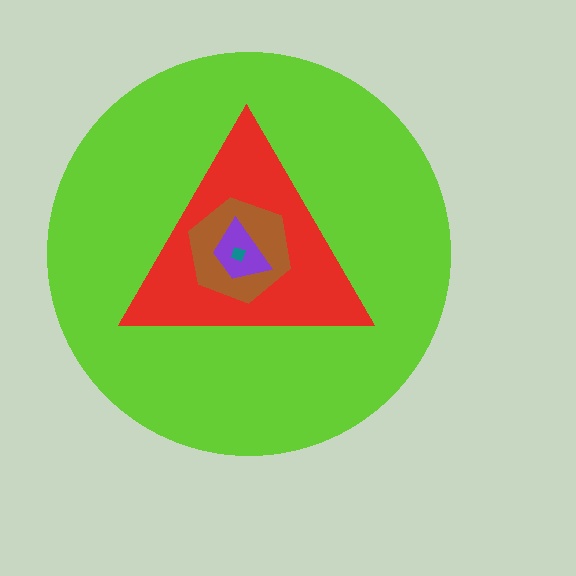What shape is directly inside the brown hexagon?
The purple trapezoid.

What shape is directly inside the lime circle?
The red triangle.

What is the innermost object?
The teal diamond.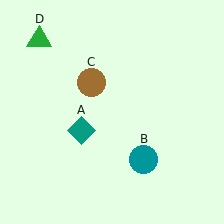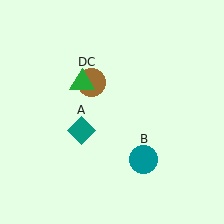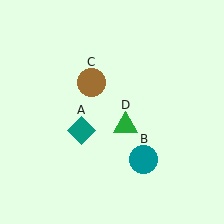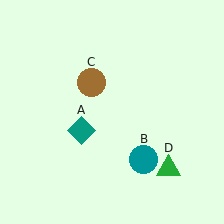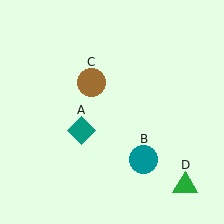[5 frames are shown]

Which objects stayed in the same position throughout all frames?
Teal diamond (object A) and teal circle (object B) and brown circle (object C) remained stationary.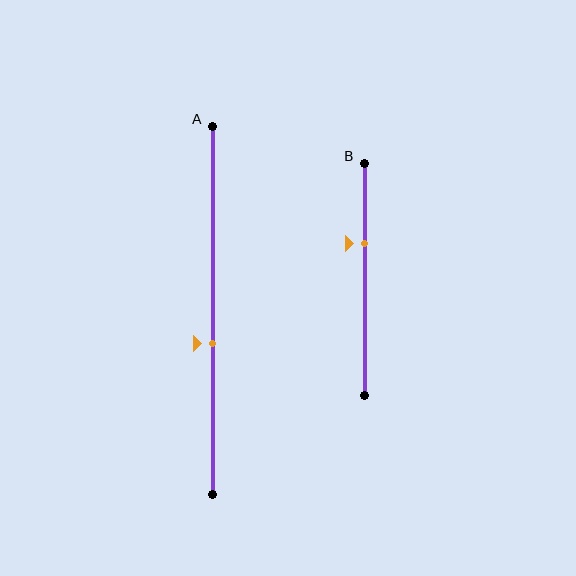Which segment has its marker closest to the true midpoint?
Segment A has its marker closest to the true midpoint.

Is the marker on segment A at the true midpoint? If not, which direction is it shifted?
No, the marker on segment A is shifted downward by about 9% of the segment length.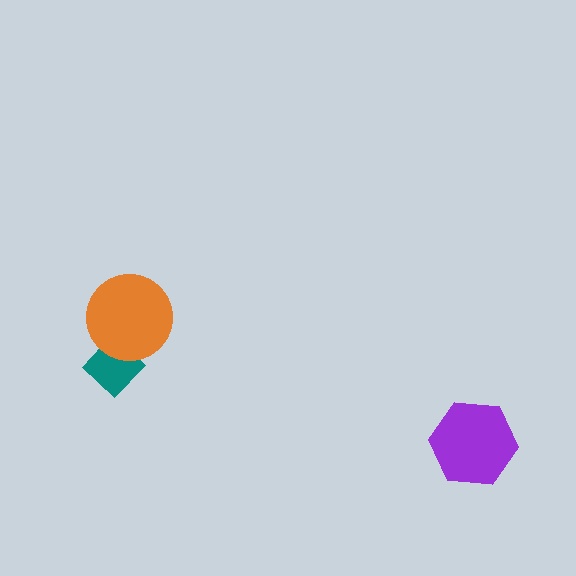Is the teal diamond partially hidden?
Yes, it is partially covered by another shape.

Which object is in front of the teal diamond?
The orange circle is in front of the teal diamond.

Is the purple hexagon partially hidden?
No, no other shape covers it.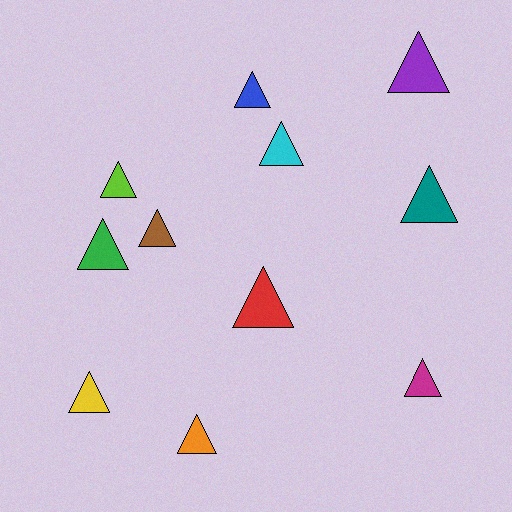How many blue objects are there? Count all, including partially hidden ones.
There is 1 blue object.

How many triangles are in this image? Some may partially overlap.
There are 11 triangles.